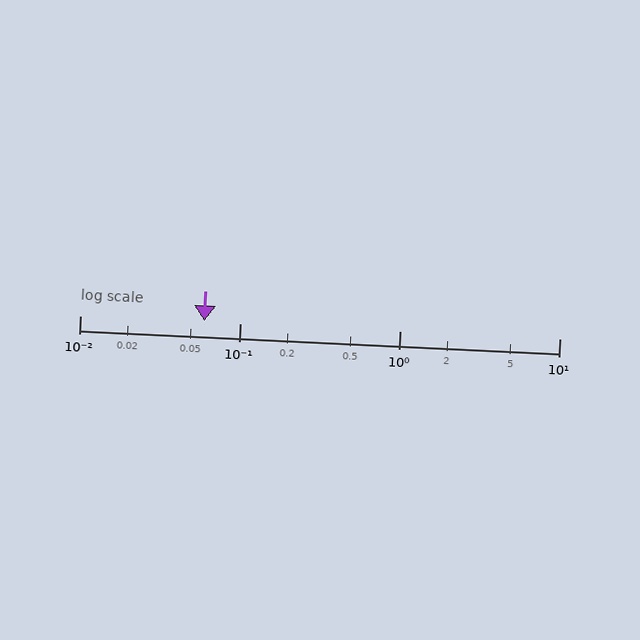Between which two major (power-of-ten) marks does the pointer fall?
The pointer is between 0.01 and 0.1.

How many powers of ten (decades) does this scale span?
The scale spans 3 decades, from 0.01 to 10.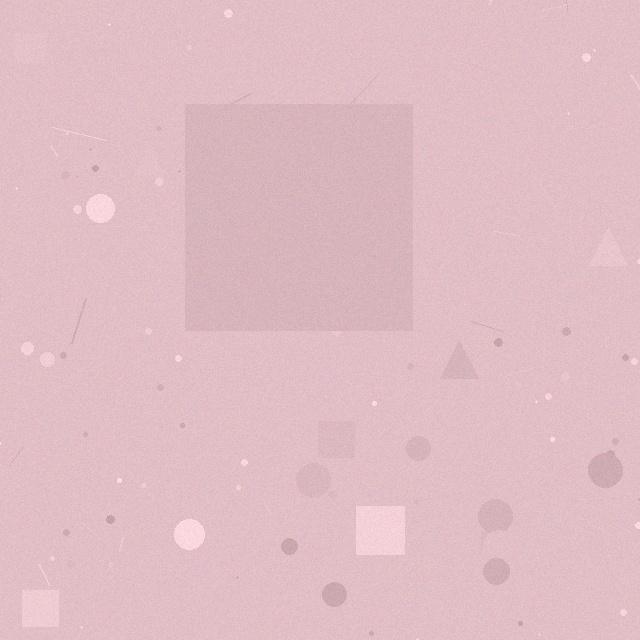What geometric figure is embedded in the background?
A square is embedded in the background.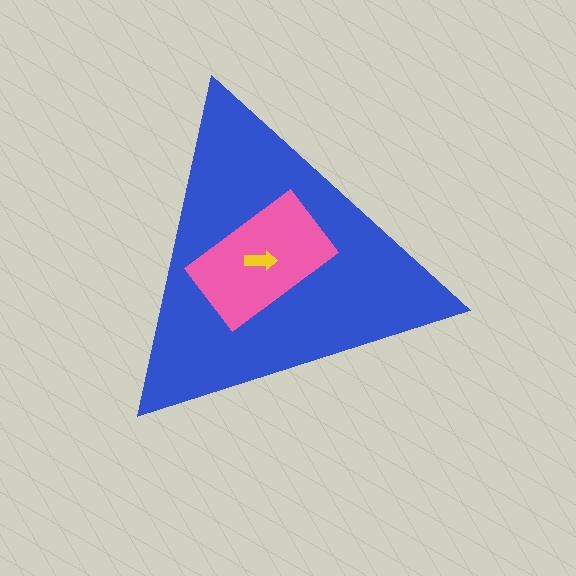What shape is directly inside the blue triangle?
The pink rectangle.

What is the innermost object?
The yellow arrow.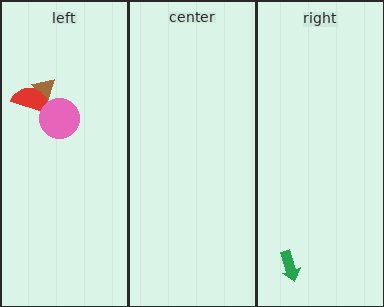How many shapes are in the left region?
3.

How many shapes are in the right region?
1.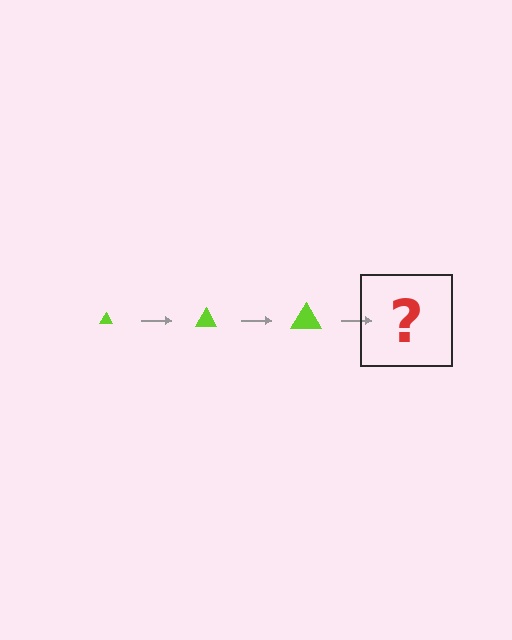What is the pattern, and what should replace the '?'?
The pattern is that the triangle gets progressively larger each step. The '?' should be a lime triangle, larger than the previous one.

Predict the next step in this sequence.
The next step is a lime triangle, larger than the previous one.